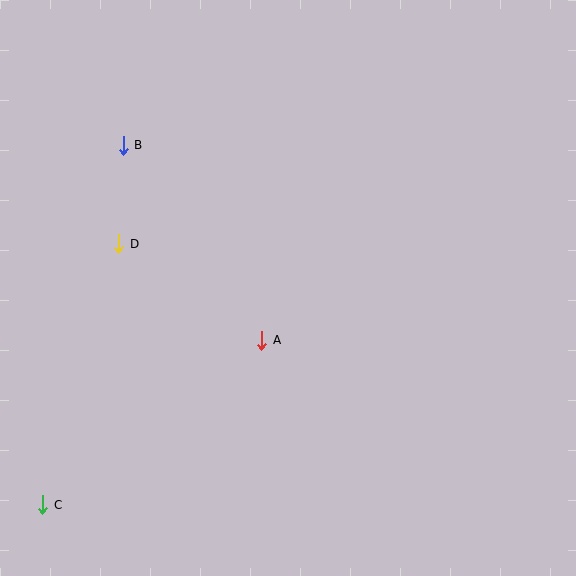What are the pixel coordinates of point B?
Point B is at (123, 145).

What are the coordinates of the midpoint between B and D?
The midpoint between B and D is at (121, 195).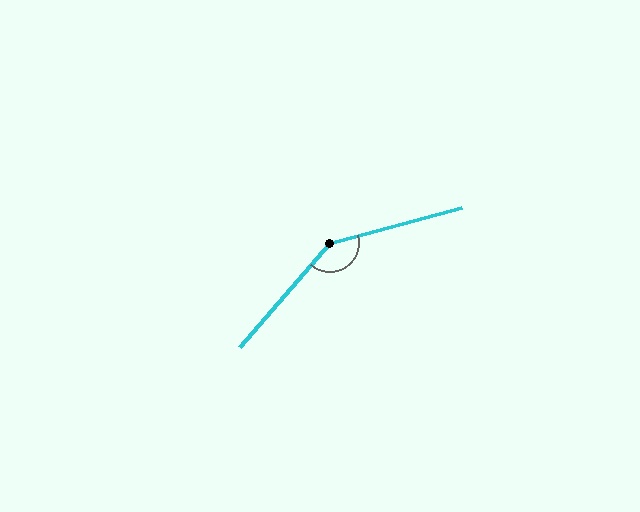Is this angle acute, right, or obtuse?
It is obtuse.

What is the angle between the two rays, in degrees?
Approximately 146 degrees.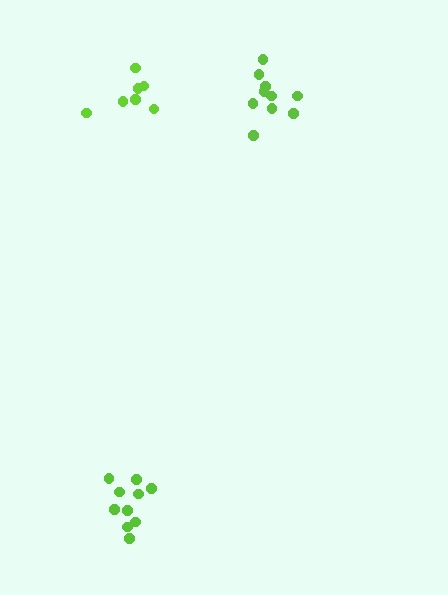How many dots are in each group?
Group 1: 10 dots, Group 2: 7 dots, Group 3: 10 dots (27 total).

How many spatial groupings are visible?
There are 3 spatial groupings.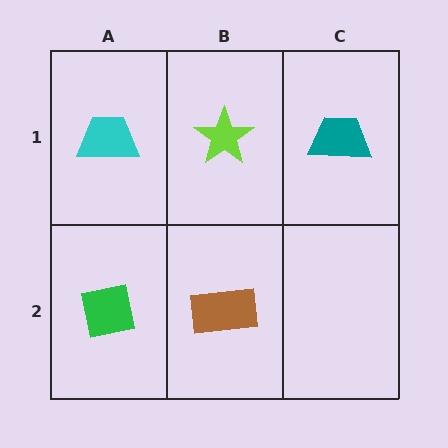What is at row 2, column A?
A green square.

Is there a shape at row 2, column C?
No, that cell is empty.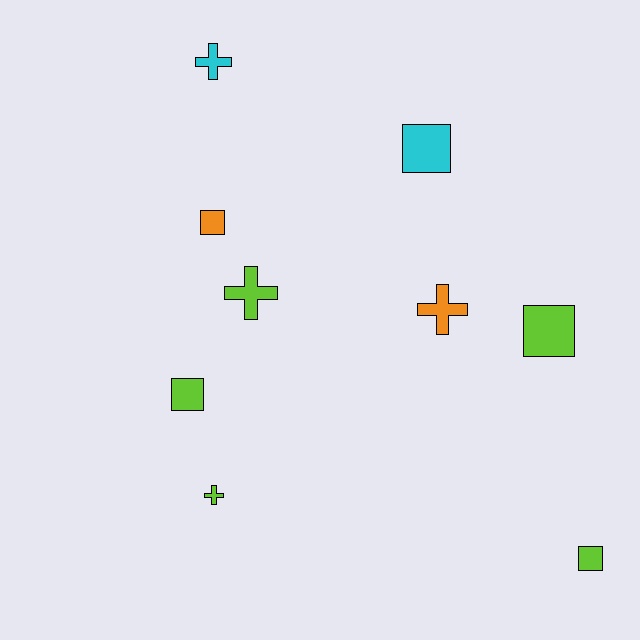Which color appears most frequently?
Lime, with 5 objects.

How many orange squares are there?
There is 1 orange square.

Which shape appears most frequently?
Square, with 5 objects.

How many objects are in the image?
There are 9 objects.